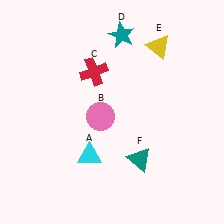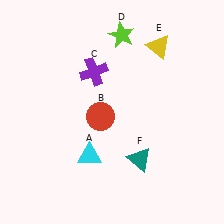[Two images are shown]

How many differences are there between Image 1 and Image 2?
There are 3 differences between the two images.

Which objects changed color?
B changed from pink to red. C changed from red to purple. D changed from teal to lime.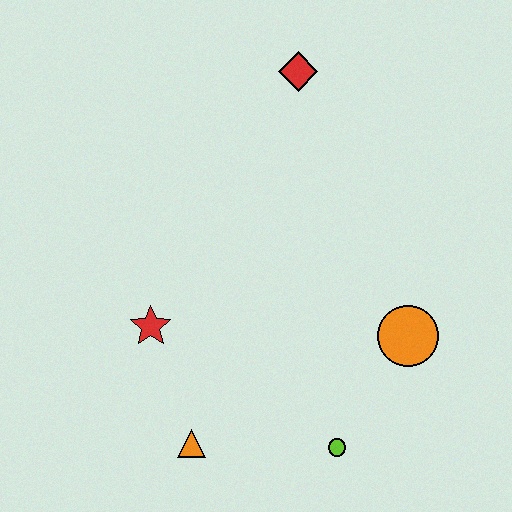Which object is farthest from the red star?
The red diamond is farthest from the red star.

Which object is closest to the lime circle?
The orange circle is closest to the lime circle.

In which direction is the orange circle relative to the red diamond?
The orange circle is below the red diamond.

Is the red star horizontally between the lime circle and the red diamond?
No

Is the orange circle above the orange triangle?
Yes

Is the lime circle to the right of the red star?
Yes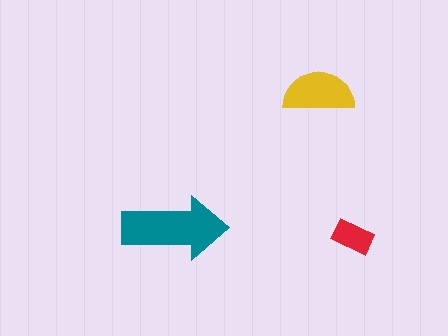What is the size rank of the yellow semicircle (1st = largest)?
2nd.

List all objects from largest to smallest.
The teal arrow, the yellow semicircle, the red rectangle.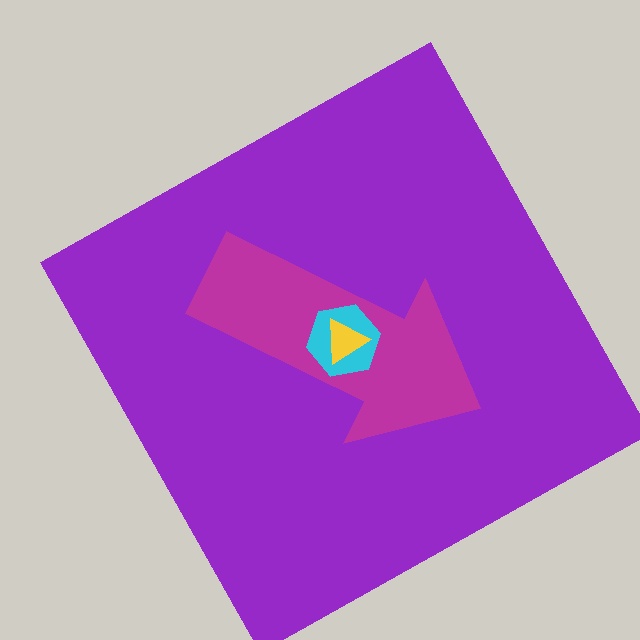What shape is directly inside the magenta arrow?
The cyan hexagon.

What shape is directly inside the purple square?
The magenta arrow.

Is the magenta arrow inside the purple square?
Yes.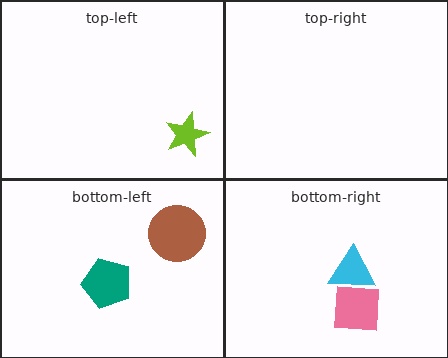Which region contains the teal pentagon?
The bottom-left region.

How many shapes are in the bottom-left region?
2.